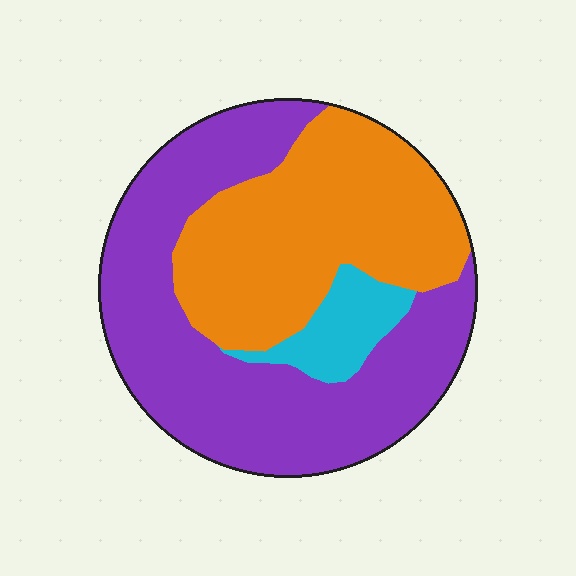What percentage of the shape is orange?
Orange takes up about two fifths (2/5) of the shape.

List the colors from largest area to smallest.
From largest to smallest: purple, orange, cyan.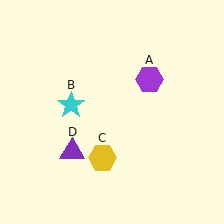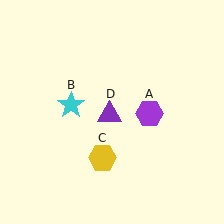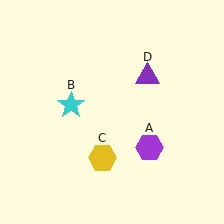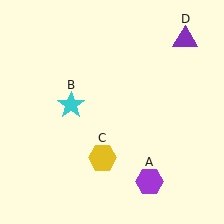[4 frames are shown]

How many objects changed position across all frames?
2 objects changed position: purple hexagon (object A), purple triangle (object D).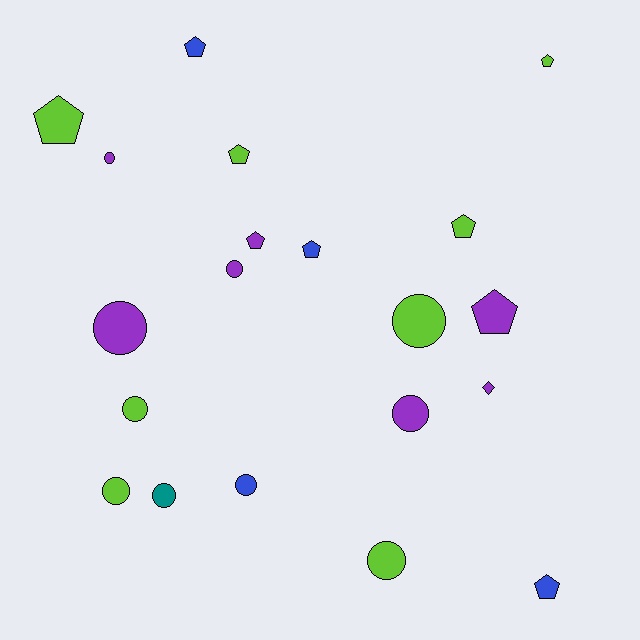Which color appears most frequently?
Lime, with 8 objects.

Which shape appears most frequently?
Circle, with 10 objects.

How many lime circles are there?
There are 4 lime circles.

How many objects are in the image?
There are 20 objects.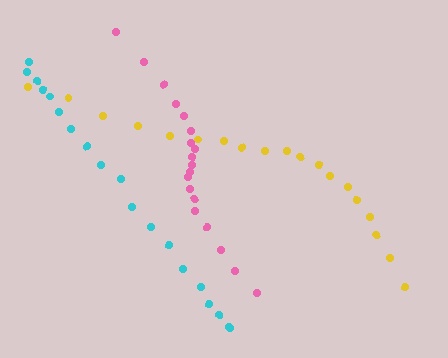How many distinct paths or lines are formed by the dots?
There are 3 distinct paths.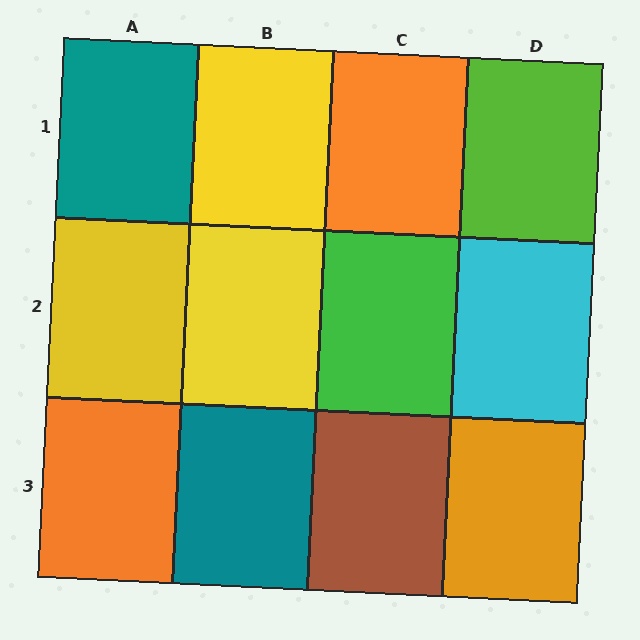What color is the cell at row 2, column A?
Yellow.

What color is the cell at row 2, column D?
Cyan.